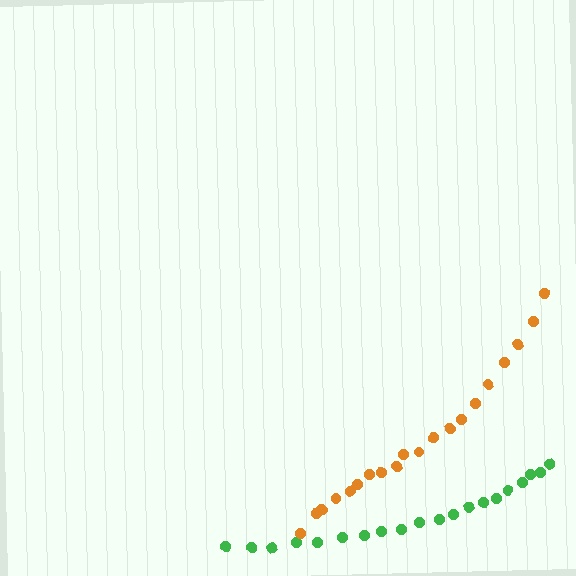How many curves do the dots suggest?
There are 2 distinct paths.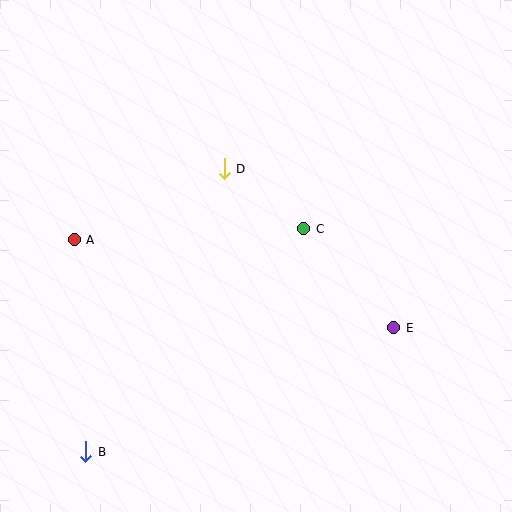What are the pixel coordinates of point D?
Point D is at (224, 169).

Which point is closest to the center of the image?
Point C at (304, 229) is closest to the center.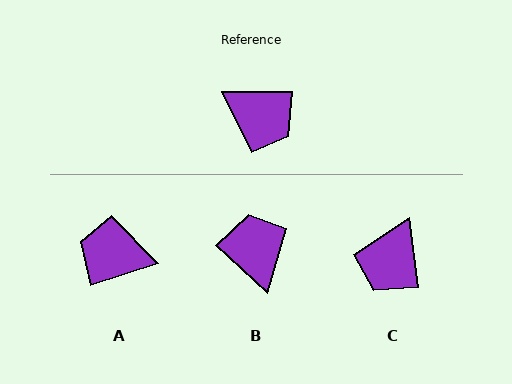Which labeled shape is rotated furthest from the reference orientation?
A, about 162 degrees away.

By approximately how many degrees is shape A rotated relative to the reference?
Approximately 162 degrees clockwise.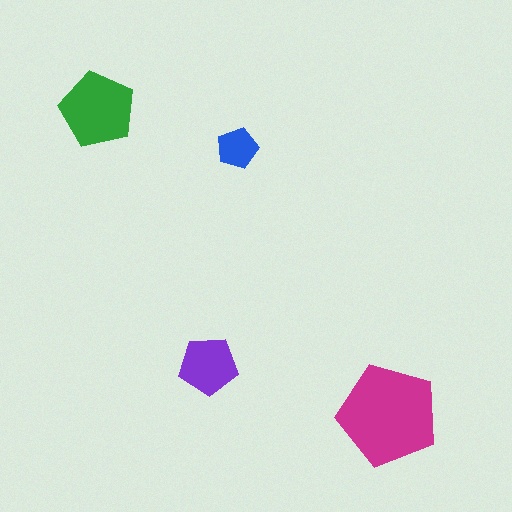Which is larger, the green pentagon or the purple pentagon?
The green one.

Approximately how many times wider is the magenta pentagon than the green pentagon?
About 1.5 times wider.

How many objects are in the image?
There are 4 objects in the image.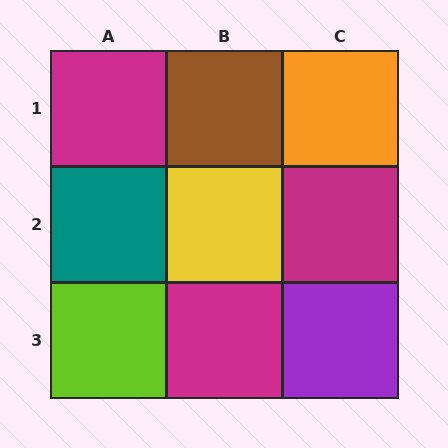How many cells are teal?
1 cell is teal.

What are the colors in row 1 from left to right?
Magenta, brown, orange.